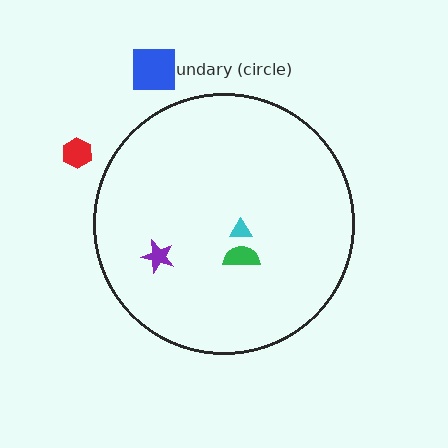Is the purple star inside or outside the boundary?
Inside.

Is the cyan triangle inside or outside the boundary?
Inside.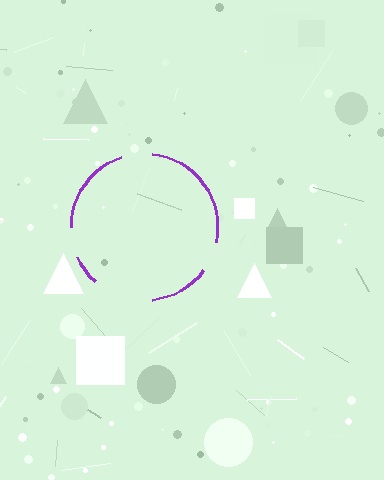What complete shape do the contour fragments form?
The contour fragments form a circle.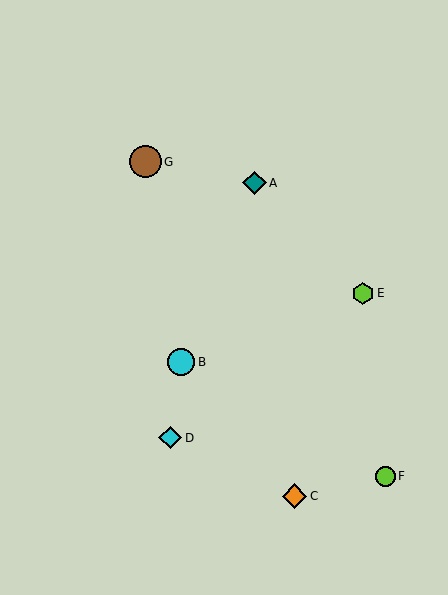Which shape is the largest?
The brown circle (labeled G) is the largest.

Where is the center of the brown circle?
The center of the brown circle is at (145, 162).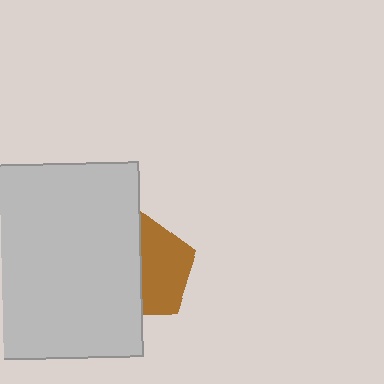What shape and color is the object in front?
The object in front is a light gray rectangle.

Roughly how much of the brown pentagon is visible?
About half of it is visible (roughly 52%).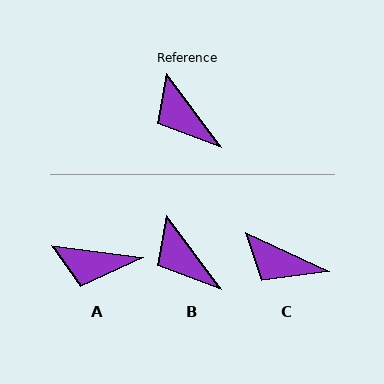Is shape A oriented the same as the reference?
No, it is off by about 46 degrees.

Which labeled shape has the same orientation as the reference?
B.